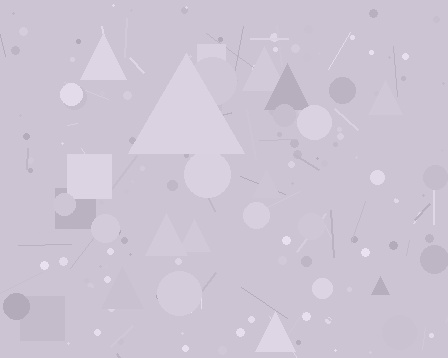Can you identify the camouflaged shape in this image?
The camouflaged shape is a triangle.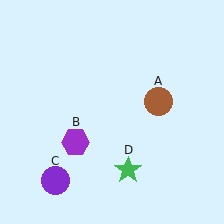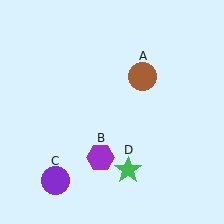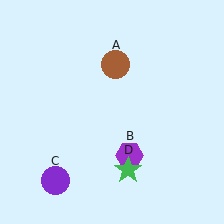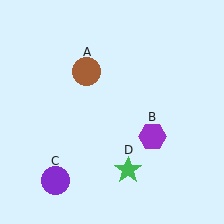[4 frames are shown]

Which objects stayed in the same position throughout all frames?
Purple circle (object C) and green star (object D) remained stationary.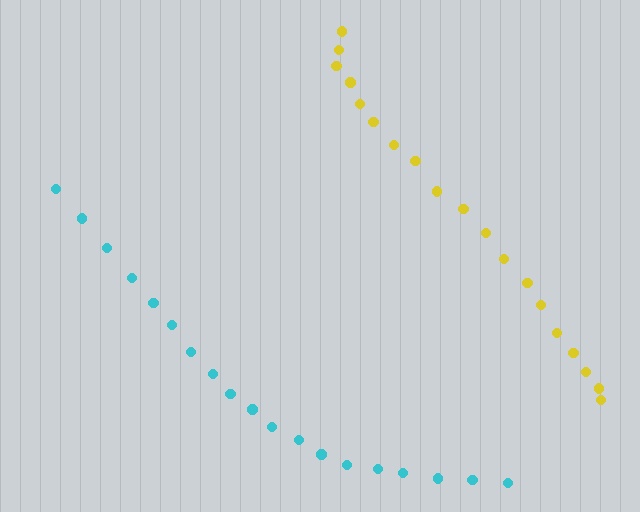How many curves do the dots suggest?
There are 2 distinct paths.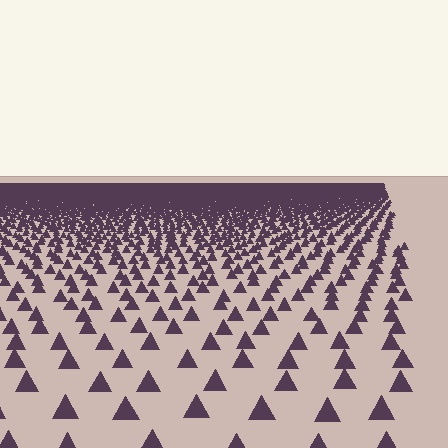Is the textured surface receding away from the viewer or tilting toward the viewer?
The surface is receding away from the viewer. Texture elements get smaller and denser toward the top.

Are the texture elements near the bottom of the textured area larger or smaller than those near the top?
Larger. Near the bottom, elements are closer to the viewer and appear at a bigger on-screen size.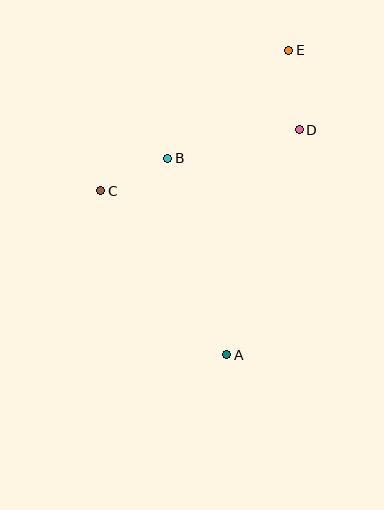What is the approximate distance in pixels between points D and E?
The distance between D and E is approximately 80 pixels.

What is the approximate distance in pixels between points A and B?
The distance between A and B is approximately 206 pixels.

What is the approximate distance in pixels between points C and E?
The distance between C and E is approximately 235 pixels.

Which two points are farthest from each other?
Points A and E are farthest from each other.